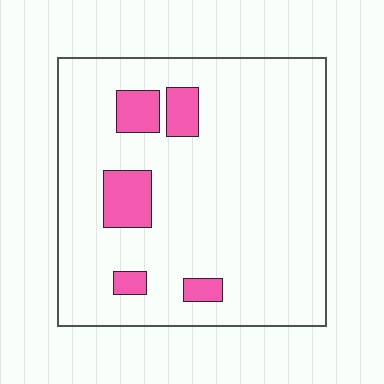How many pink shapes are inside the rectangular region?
5.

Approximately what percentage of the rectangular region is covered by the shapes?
Approximately 10%.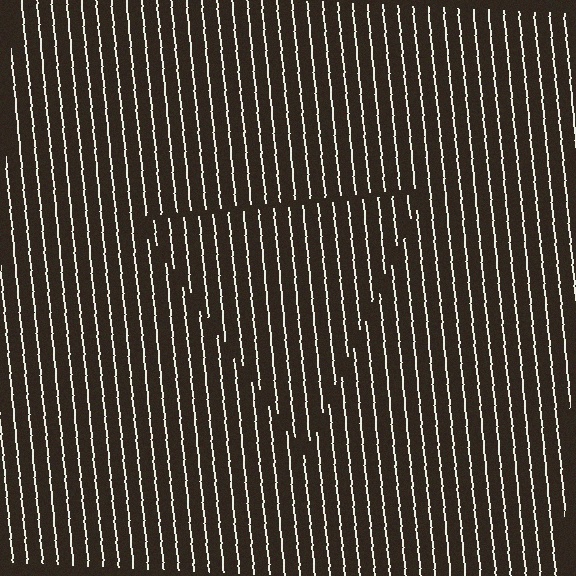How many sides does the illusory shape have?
3 sides — the line-ends trace a triangle.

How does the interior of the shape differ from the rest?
The interior of the shape contains the same grating, shifted by half a period — the contour is defined by the phase discontinuity where line-ends from the inner and outer gratings abut.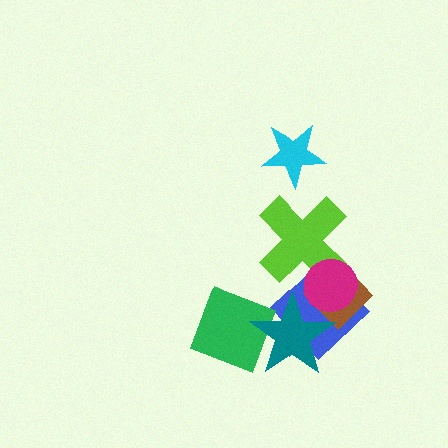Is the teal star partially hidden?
Yes, it is partially covered by another shape.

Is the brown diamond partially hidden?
Yes, it is partially covered by another shape.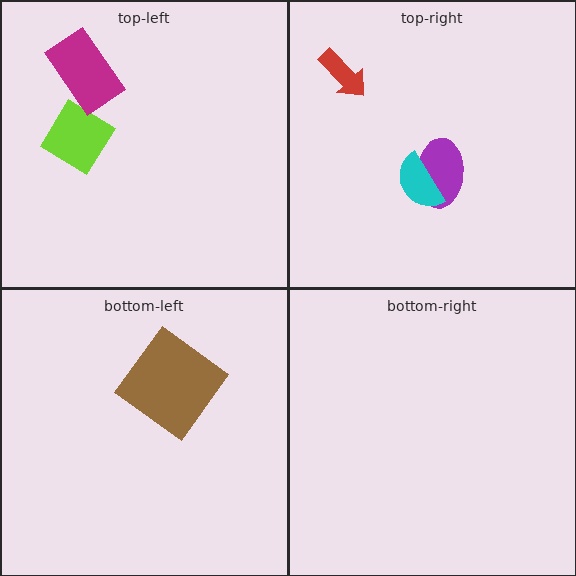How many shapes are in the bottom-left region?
1.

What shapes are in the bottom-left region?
The brown diamond.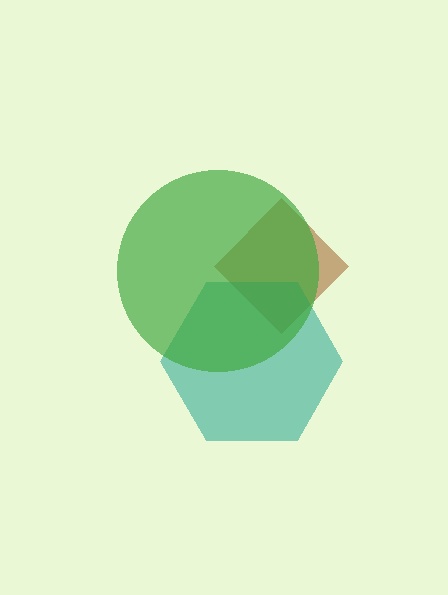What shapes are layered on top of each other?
The layered shapes are: a brown diamond, a teal hexagon, a green circle.